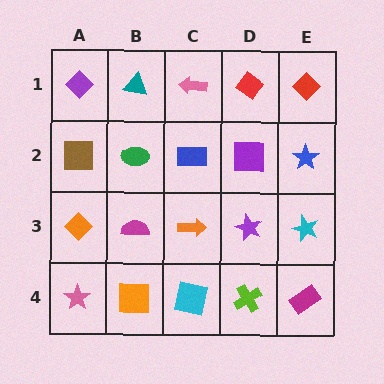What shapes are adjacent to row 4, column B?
A magenta semicircle (row 3, column B), a pink star (row 4, column A), a cyan square (row 4, column C).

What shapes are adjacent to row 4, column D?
A purple star (row 3, column D), a cyan square (row 4, column C), a magenta rectangle (row 4, column E).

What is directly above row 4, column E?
A cyan star.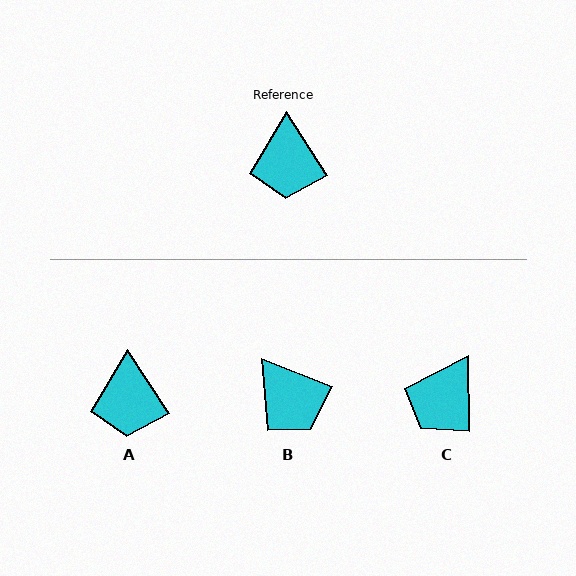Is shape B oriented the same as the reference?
No, it is off by about 35 degrees.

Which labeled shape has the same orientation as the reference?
A.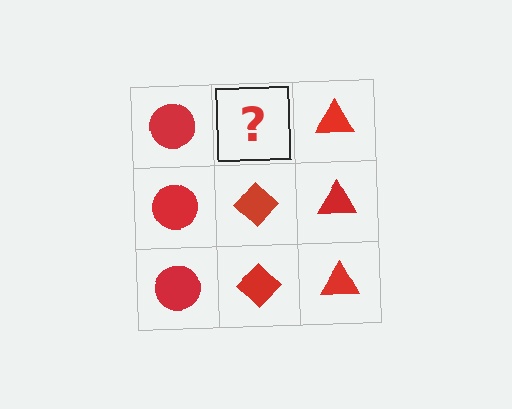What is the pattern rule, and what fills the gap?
The rule is that each column has a consistent shape. The gap should be filled with a red diamond.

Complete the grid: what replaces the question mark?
The question mark should be replaced with a red diamond.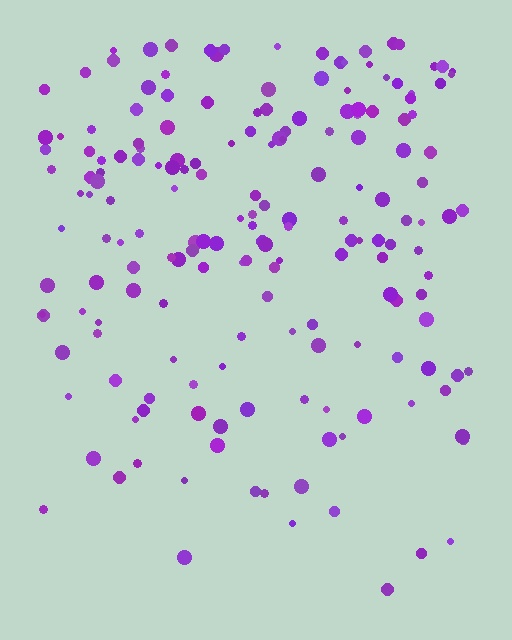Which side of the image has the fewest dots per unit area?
The bottom.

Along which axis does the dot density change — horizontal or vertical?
Vertical.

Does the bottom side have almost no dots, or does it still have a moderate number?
Still a moderate number, just noticeably fewer than the top.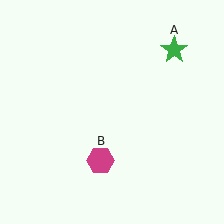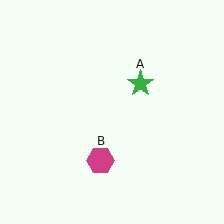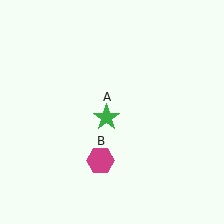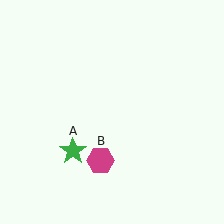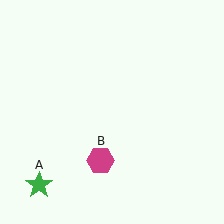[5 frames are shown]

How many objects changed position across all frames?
1 object changed position: green star (object A).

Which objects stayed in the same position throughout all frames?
Magenta hexagon (object B) remained stationary.